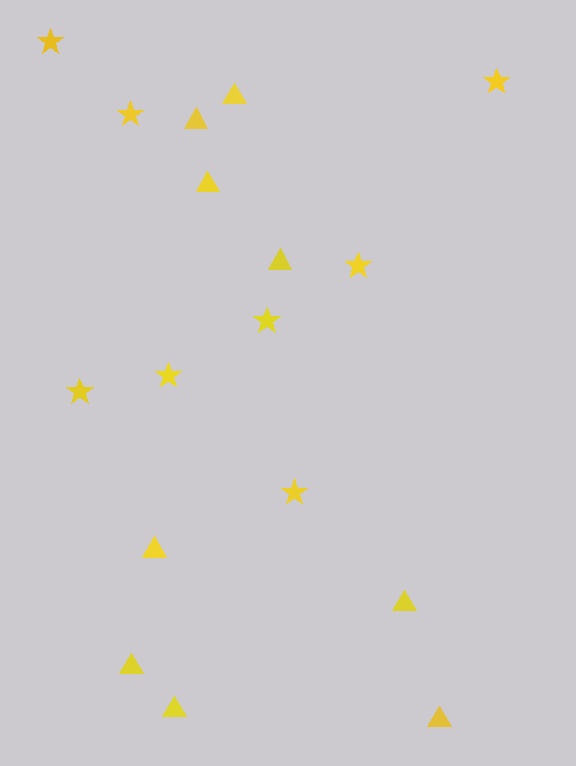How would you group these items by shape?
There are 2 groups: one group of triangles (9) and one group of stars (8).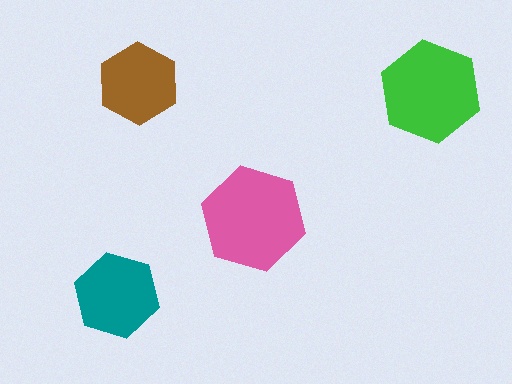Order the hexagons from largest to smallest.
the pink one, the green one, the teal one, the brown one.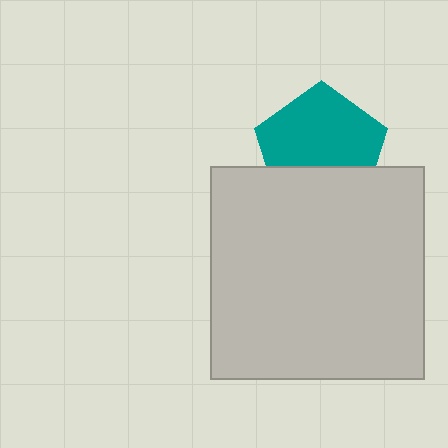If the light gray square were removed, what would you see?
You would see the complete teal pentagon.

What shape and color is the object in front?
The object in front is a light gray square.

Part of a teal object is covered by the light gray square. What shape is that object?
It is a pentagon.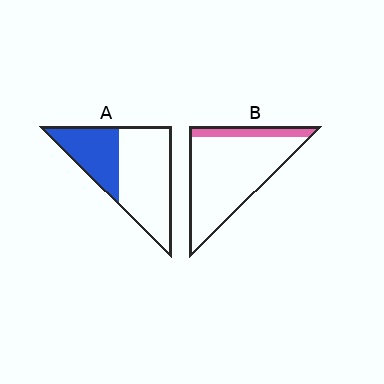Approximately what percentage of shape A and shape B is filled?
A is approximately 35% and B is approximately 15%.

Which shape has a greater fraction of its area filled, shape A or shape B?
Shape A.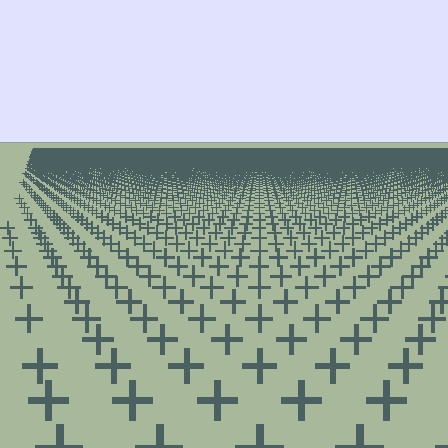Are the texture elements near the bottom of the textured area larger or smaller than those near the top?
Larger. Near the bottom, elements are closer to the viewer and appear at a bigger on-screen size.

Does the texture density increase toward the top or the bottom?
Density increases toward the top.